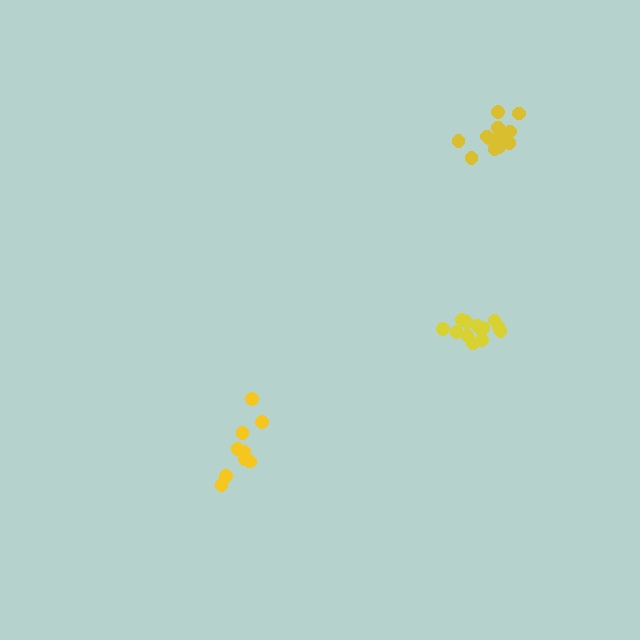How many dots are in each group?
Group 1: 9 dots, Group 2: 14 dots, Group 3: 13 dots (36 total).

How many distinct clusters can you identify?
There are 3 distinct clusters.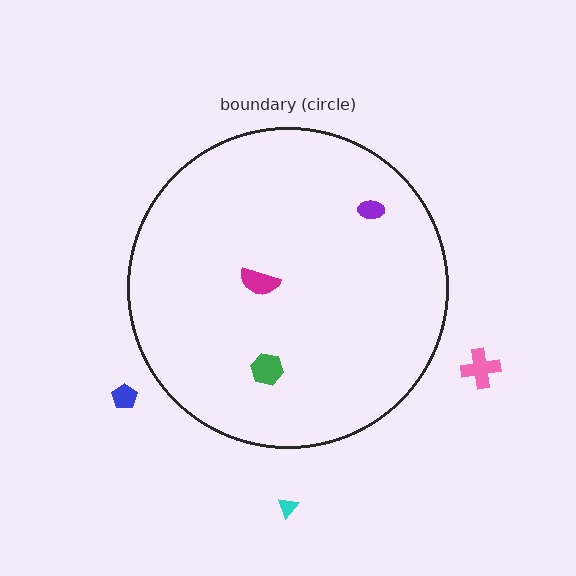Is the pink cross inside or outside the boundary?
Outside.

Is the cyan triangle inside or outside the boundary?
Outside.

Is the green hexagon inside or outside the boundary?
Inside.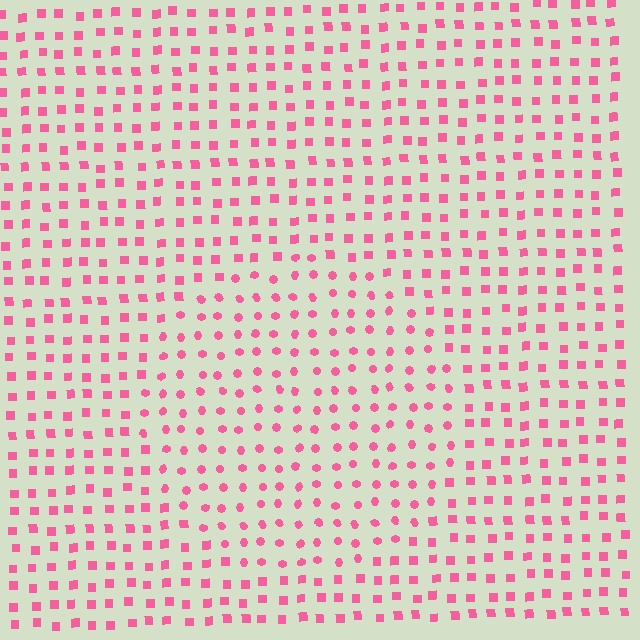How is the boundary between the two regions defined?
The boundary is defined by a change in element shape: circles inside vs. squares outside. All elements share the same color and spacing.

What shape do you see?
I see a circle.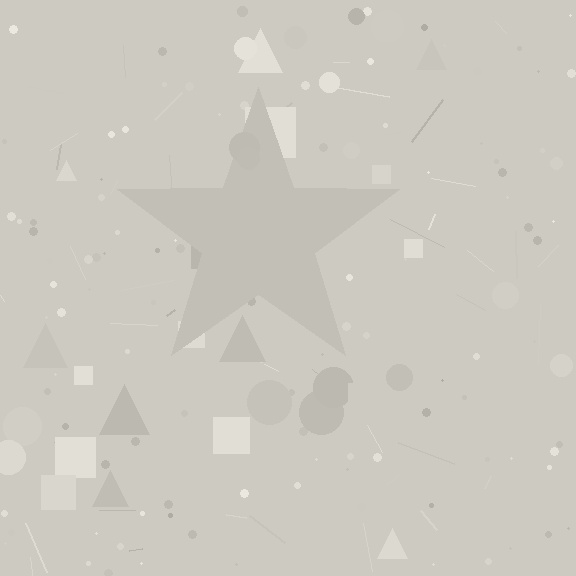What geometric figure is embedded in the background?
A star is embedded in the background.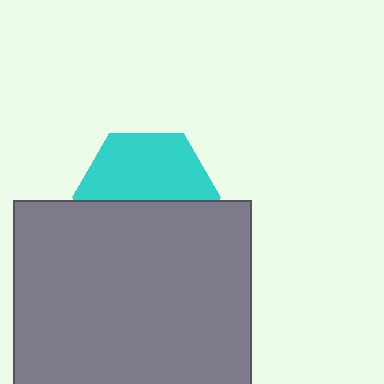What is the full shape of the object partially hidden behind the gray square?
The partially hidden object is a cyan hexagon.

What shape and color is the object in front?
The object in front is a gray square.